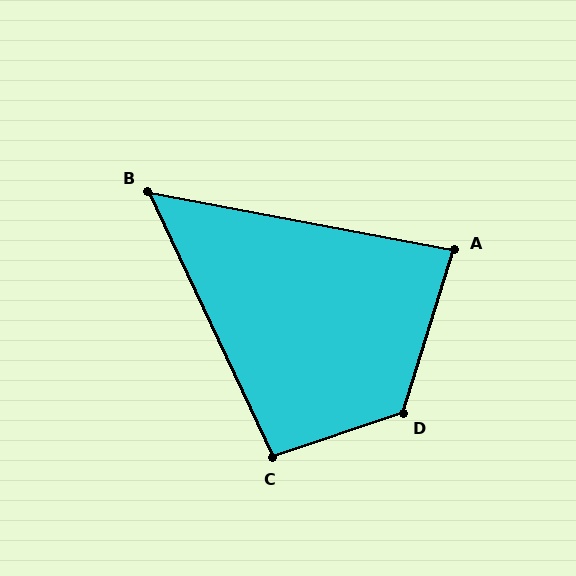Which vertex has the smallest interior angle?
B, at approximately 54 degrees.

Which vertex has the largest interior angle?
D, at approximately 126 degrees.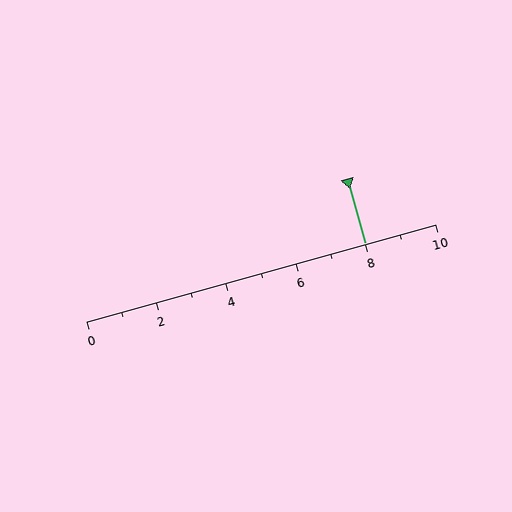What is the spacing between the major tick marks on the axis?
The major ticks are spaced 2 apart.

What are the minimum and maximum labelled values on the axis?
The axis runs from 0 to 10.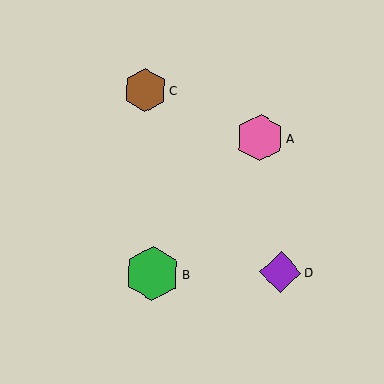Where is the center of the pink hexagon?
The center of the pink hexagon is at (260, 138).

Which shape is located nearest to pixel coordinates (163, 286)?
The green hexagon (labeled B) at (152, 273) is nearest to that location.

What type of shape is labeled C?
Shape C is a brown hexagon.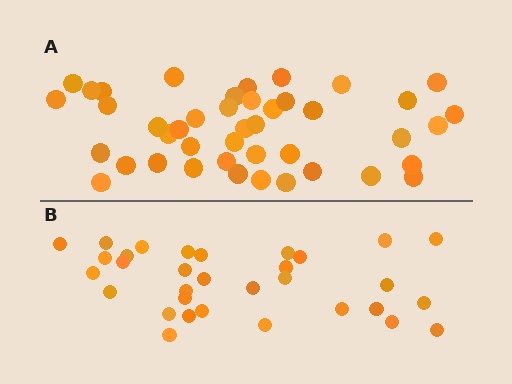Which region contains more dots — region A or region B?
Region A (the top region) has more dots.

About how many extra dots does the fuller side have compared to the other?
Region A has roughly 12 or so more dots than region B.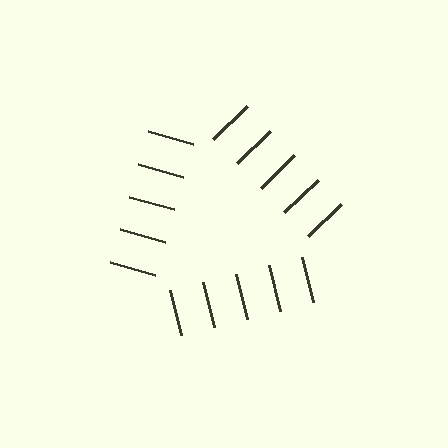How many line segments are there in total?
15 — 5 along each of the 3 edges.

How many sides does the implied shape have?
3 sides — the line-ends trace a triangle.